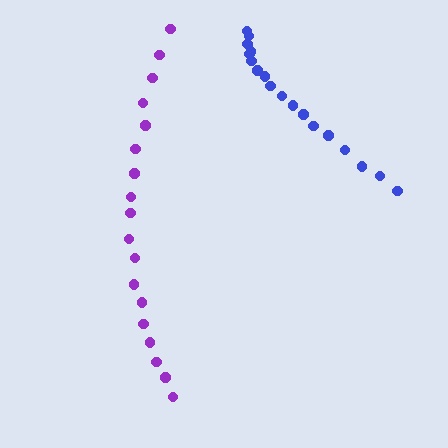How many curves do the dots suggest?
There are 2 distinct paths.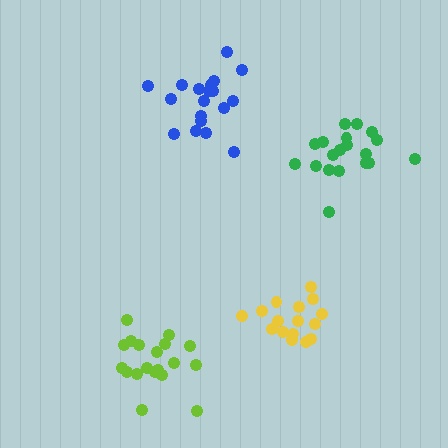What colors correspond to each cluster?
The clusters are colored: lime, blue, yellow, green.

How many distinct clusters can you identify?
There are 4 distinct clusters.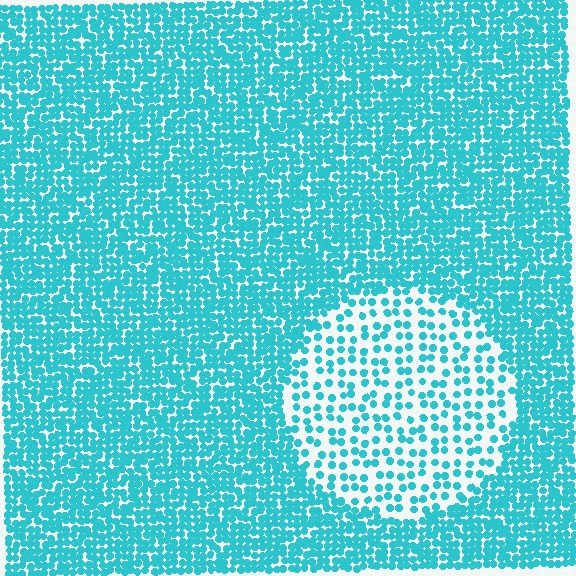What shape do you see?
I see a circle.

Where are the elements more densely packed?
The elements are more densely packed outside the circle boundary.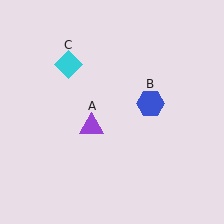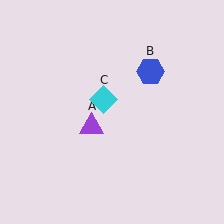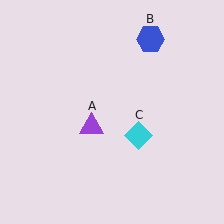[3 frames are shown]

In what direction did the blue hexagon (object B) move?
The blue hexagon (object B) moved up.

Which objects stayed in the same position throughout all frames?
Purple triangle (object A) remained stationary.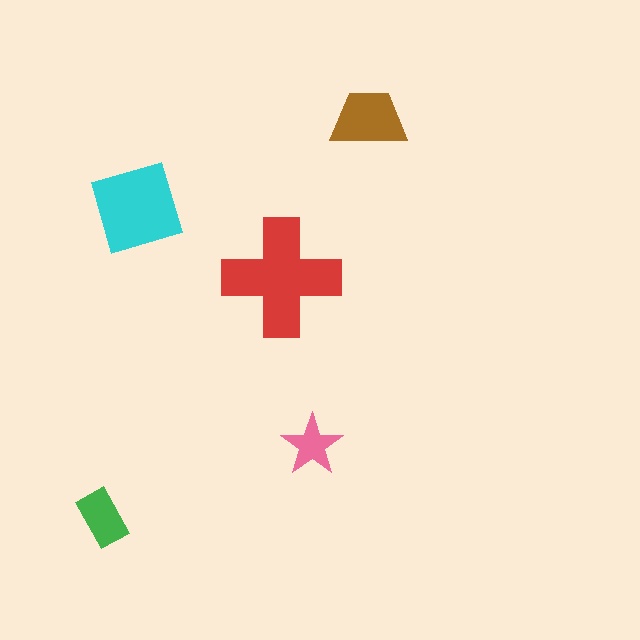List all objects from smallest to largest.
The pink star, the green rectangle, the brown trapezoid, the cyan diamond, the red cross.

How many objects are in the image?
There are 5 objects in the image.